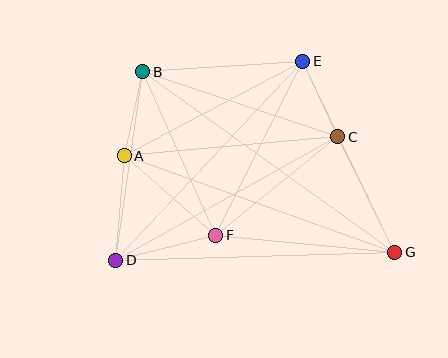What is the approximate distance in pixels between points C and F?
The distance between C and F is approximately 157 pixels.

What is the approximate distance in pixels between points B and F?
The distance between B and F is approximately 179 pixels.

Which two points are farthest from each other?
Points B and G are farthest from each other.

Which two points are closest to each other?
Points C and E are closest to each other.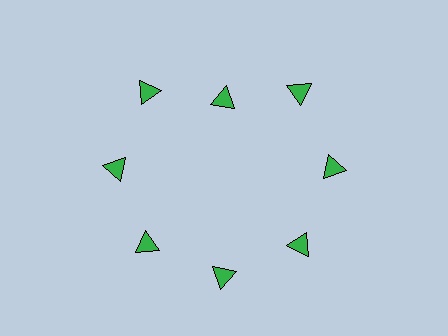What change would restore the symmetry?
The symmetry would be restored by moving it outward, back onto the ring so that all 8 triangles sit at equal angles and equal distance from the center.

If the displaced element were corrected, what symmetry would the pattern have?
It would have 8-fold rotational symmetry — the pattern would map onto itself every 45 degrees.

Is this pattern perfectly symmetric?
No. The 8 green triangles are arranged in a ring, but one element near the 12 o'clock position is pulled inward toward the center, breaking the 8-fold rotational symmetry.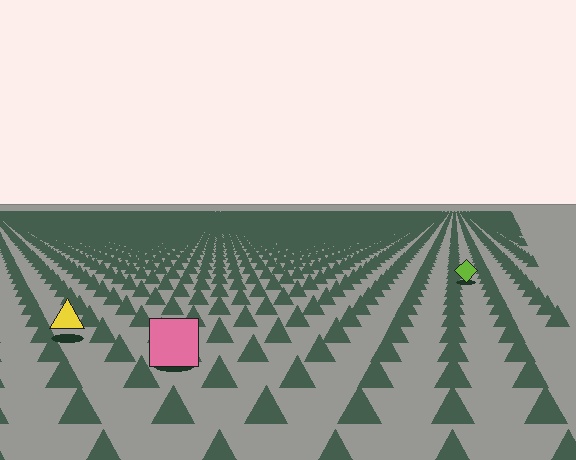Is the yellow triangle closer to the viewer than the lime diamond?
Yes. The yellow triangle is closer — you can tell from the texture gradient: the ground texture is coarser near it.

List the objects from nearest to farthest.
From nearest to farthest: the pink square, the yellow triangle, the lime diamond.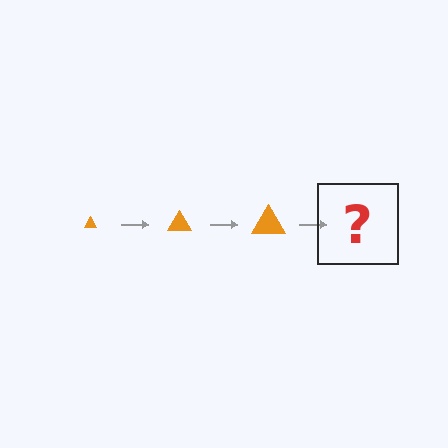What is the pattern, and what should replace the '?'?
The pattern is that the triangle gets progressively larger each step. The '?' should be an orange triangle, larger than the previous one.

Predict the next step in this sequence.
The next step is an orange triangle, larger than the previous one.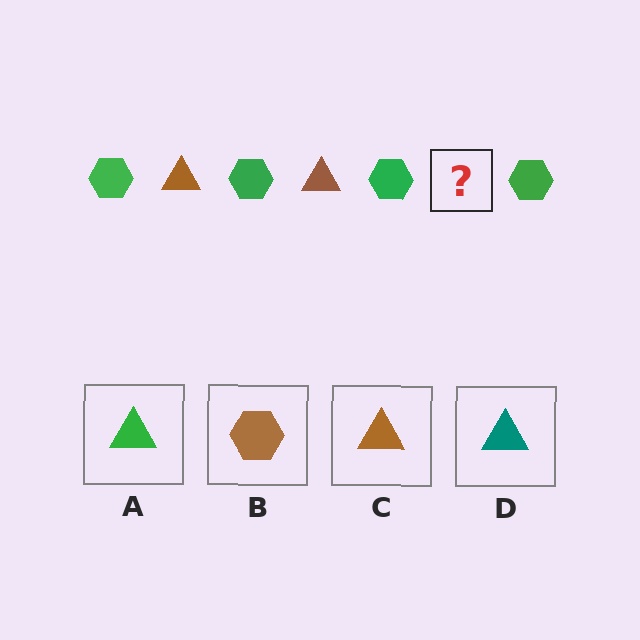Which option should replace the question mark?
Option C.